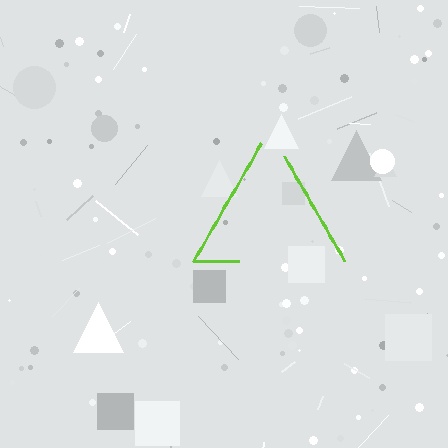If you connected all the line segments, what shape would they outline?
They would outline a triangle.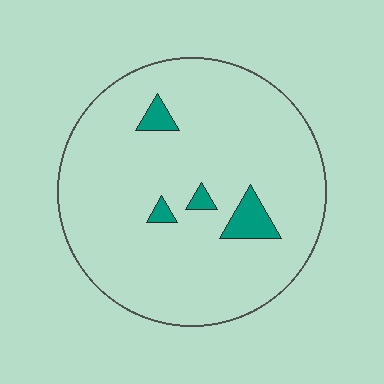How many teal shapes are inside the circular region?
4.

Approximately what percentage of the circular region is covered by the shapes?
Approximately 5%.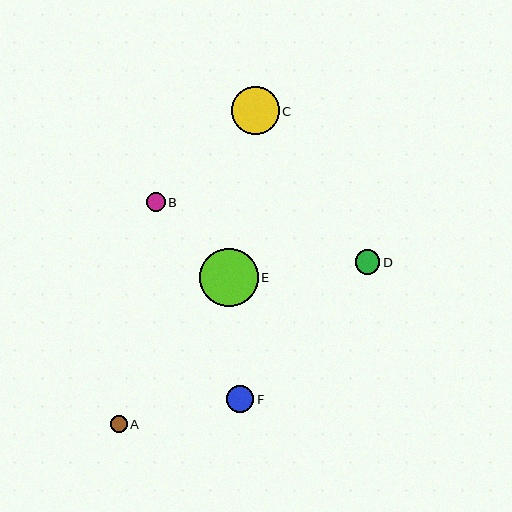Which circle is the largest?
Circle E is the largest with a size of approximately 58 pixels.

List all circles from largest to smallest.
From largest to smallest: E, C, F, D, B, A.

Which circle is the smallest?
Circle A is the smallest with a size of approximately 17 pixels.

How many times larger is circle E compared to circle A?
Circle E is approximately 3.4 times the size of circle A.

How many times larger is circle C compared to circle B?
Circle C is approximately 2.6 times the size of circle B.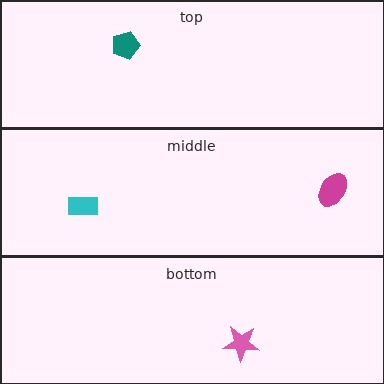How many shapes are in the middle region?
2.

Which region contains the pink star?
The bottom region.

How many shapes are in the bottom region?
1.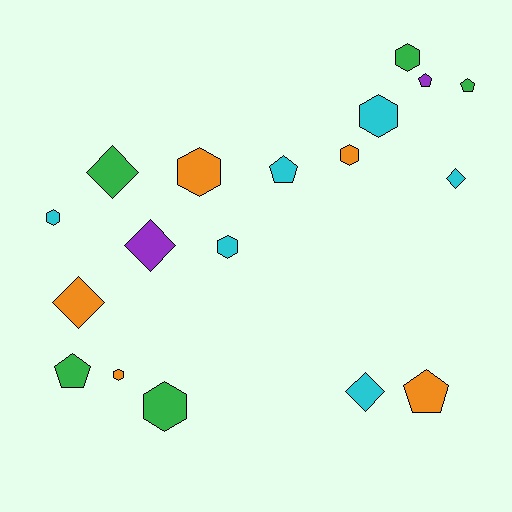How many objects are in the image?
There are 18 objects.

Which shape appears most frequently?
Hexagon, with 8 objects.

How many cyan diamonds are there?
There are 2 cyan diamonds.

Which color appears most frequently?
Cyan, with 6 objects.